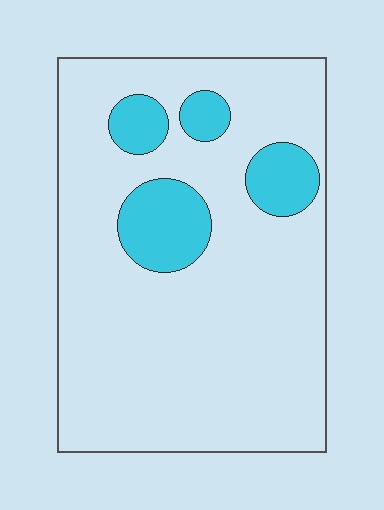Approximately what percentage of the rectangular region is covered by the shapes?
Approximately 15%.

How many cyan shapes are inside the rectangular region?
4.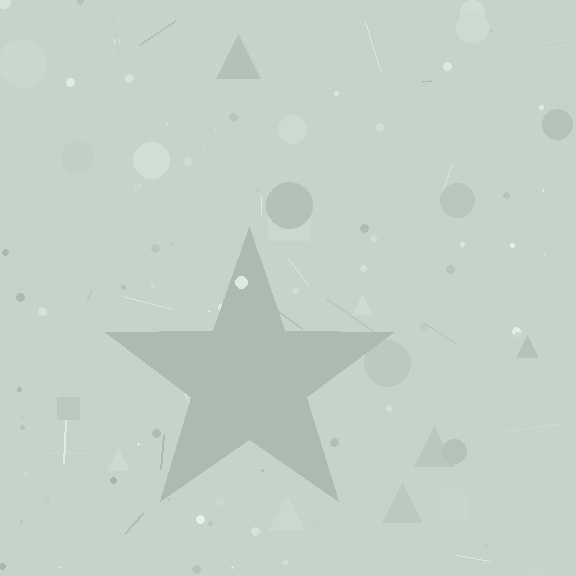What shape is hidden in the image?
A star is hidden in the image.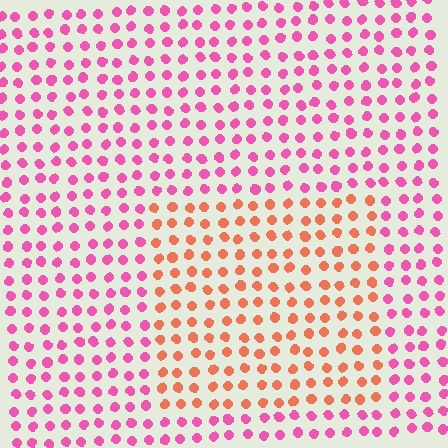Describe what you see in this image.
The image is filled with small pink elements in a uniform arrangement. A rectangle-shaped region is visible where the elements are tinted to a slightly different hue, forming a subtle color boundary.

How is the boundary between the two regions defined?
The boundary is defined purely by a slight shift in hue (about 49 degrees). Spacing, size, and orientation are identical on both sides.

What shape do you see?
I see a rectangle.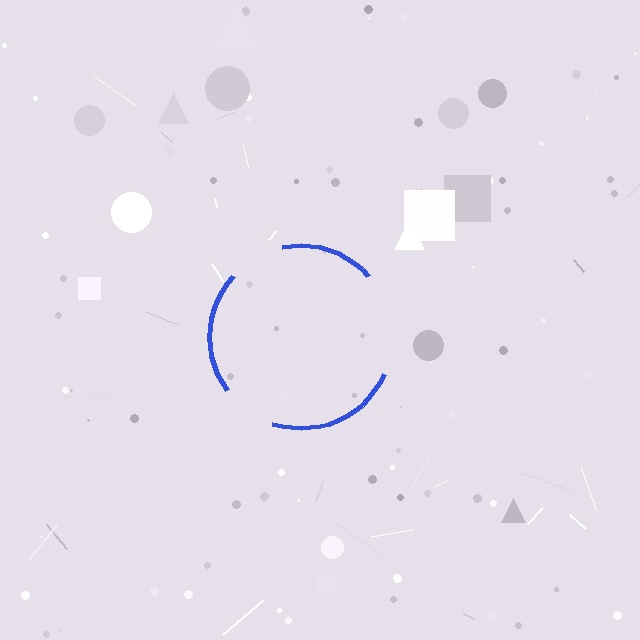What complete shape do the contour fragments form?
The contour fragments form a circle.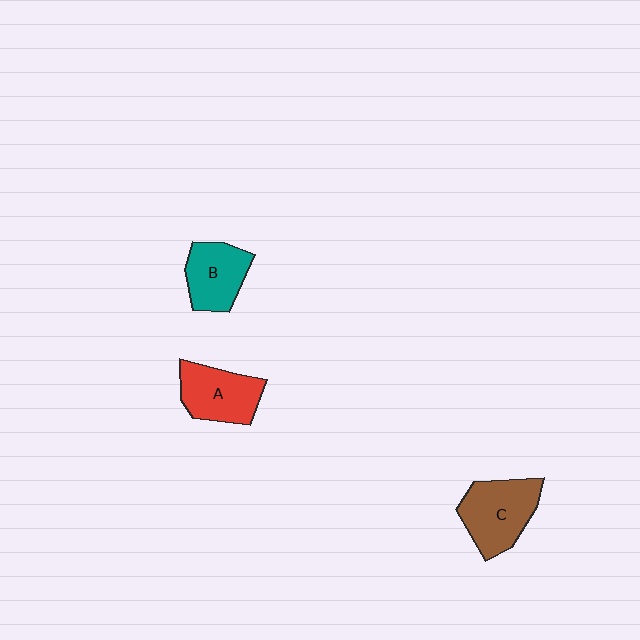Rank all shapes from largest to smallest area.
From largest to smallest: C (brown), A (red), B (teal).